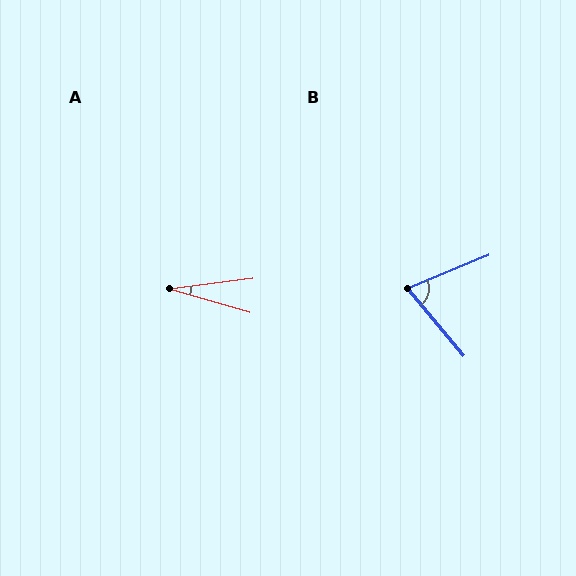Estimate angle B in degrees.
Approximately 72 degrees.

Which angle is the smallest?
A, at approximately 24 degrees.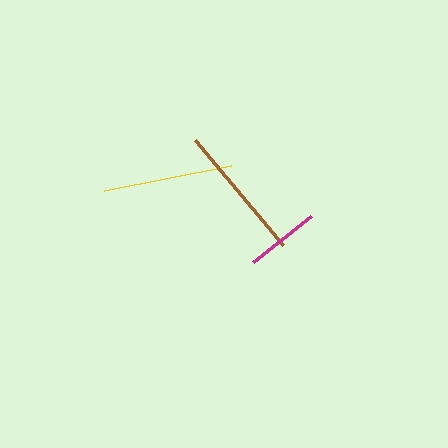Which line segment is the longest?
The brown line is the longest at approximately 137 pixels.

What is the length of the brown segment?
The brown segment is approximately 137 pixels long.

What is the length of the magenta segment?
The magenta segment is approximately 74 pixels long.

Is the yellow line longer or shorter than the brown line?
The brown line is longer than the yellow line.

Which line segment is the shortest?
The magenta line is the shortest at approximately 74 pixels.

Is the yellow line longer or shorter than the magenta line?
The yellow line is longer than the magenta line.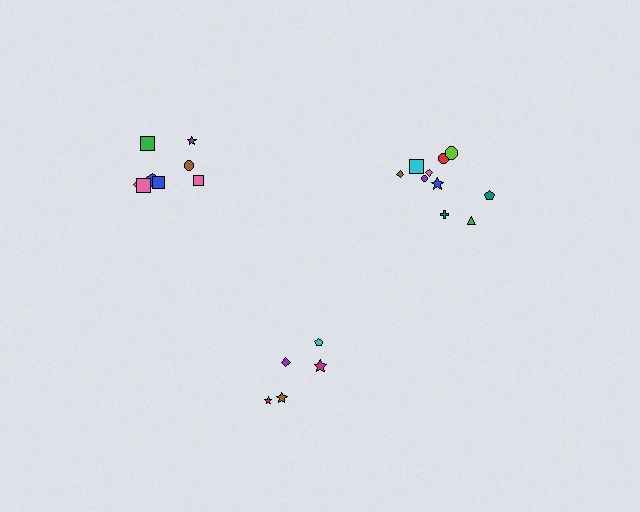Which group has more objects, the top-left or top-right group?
The top-right group.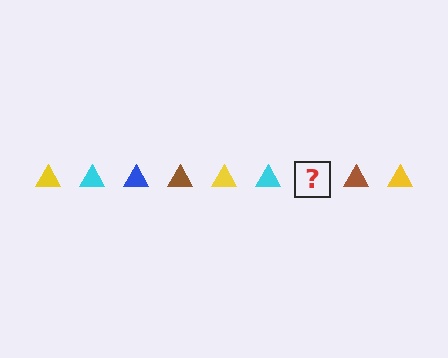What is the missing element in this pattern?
The missing element is a blue triangle.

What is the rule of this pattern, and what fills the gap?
The rule is that the pattern cycles through yellow, cyan, blue, brown triangles. The gap should be filled with a blue triangle.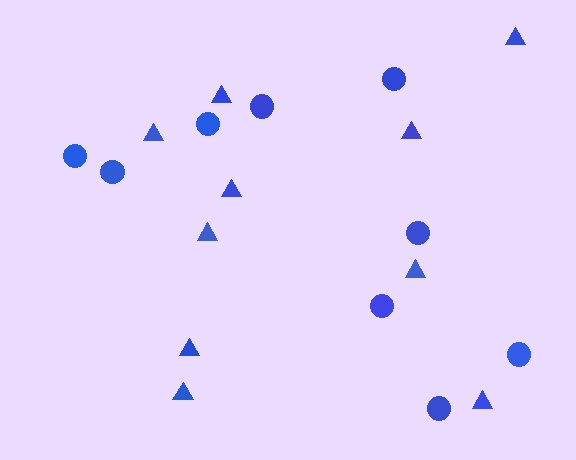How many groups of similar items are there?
There are 2 groups: one group of circles (9) and one group of triangles (10).